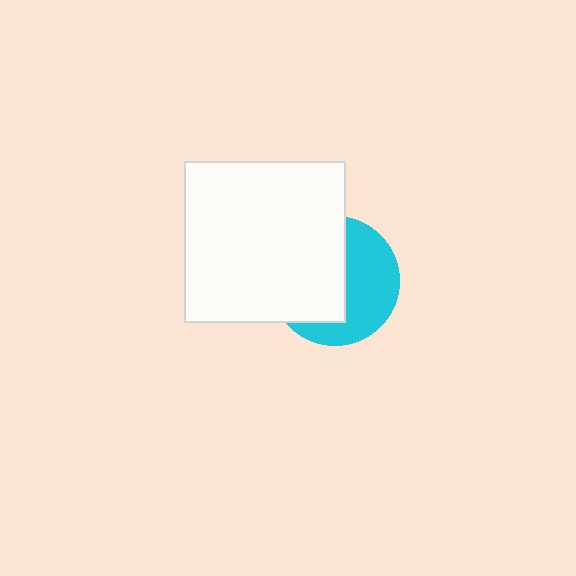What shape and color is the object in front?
The object in front is a white square.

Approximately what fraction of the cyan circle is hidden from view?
Roughly 53% of the cyan circle is hidden behind the white square.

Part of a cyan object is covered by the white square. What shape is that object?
It is a circle.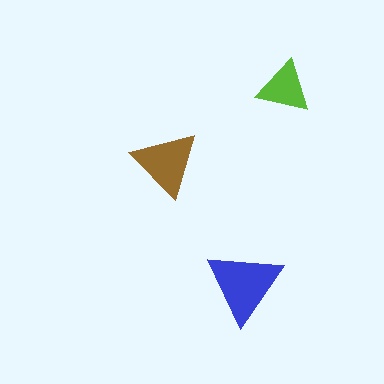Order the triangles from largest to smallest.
the blue one, the brown one, the lime one.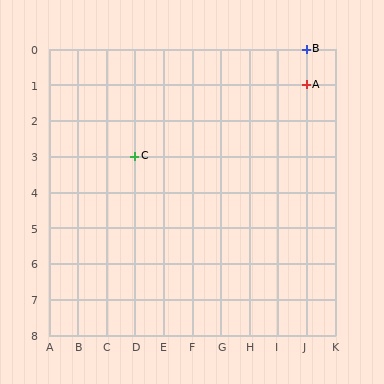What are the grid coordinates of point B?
Point B is at grid coordinates (J, 0).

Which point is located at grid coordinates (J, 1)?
Point A is at (J, 1).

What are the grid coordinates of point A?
Point A is at grid coordinates (J, 1).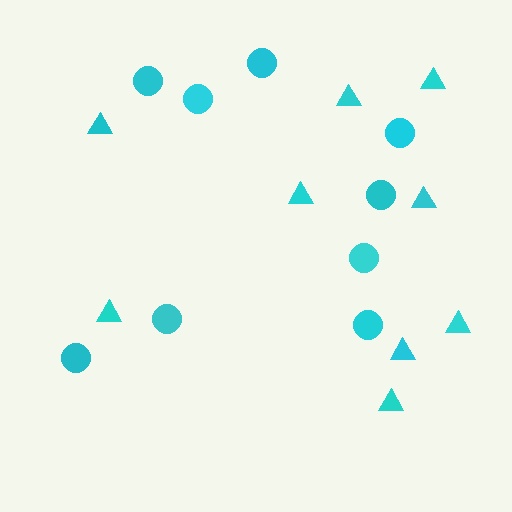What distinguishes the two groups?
There are 2 groups: one group of triangles (9) and one group of circles (9).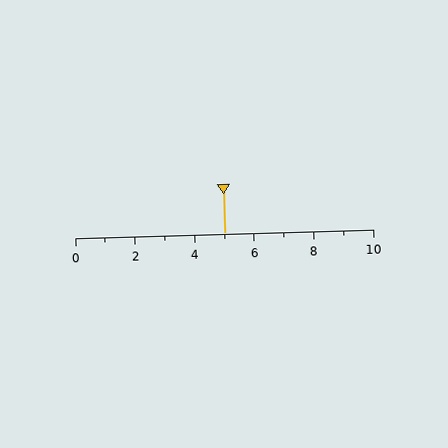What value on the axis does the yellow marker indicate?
The marker indicates approximately 5.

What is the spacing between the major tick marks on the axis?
The major ticks are spaced 2 apart.